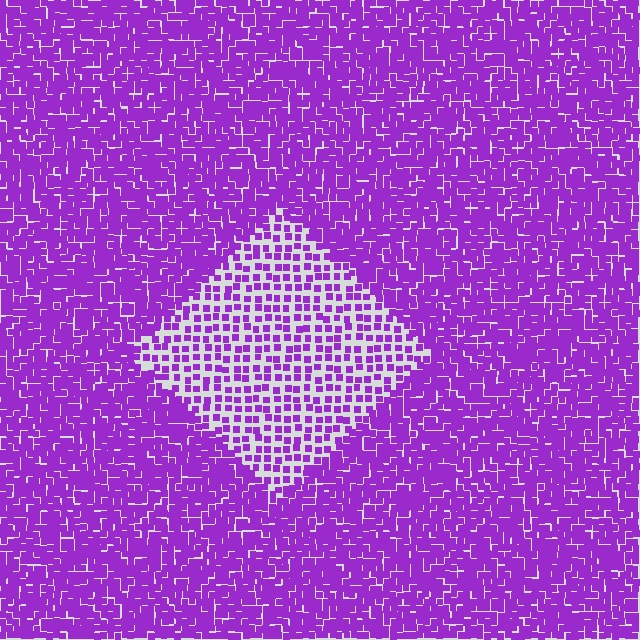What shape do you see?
I see a diamond.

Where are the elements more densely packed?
The elements are more densely packed outside the diamond boundary.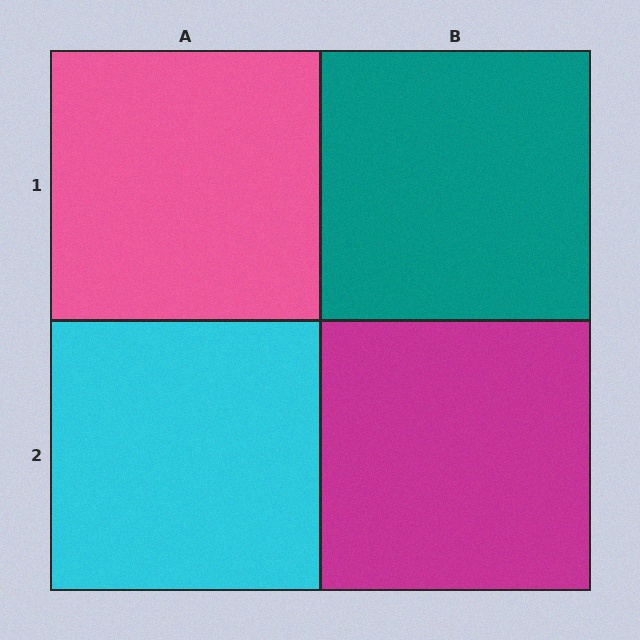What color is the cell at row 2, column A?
Cyan.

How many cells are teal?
1 cell is teal.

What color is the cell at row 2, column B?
Magenta.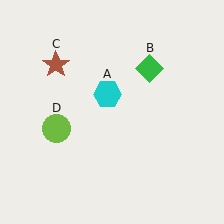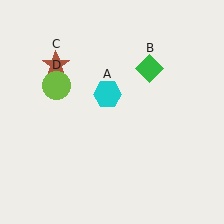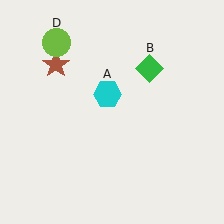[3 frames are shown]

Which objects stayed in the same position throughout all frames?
Cyan hexagon (object A) and green diamond (object B) and brown star (object C) remained stationary.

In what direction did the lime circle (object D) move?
The lime circle (object D) moved up.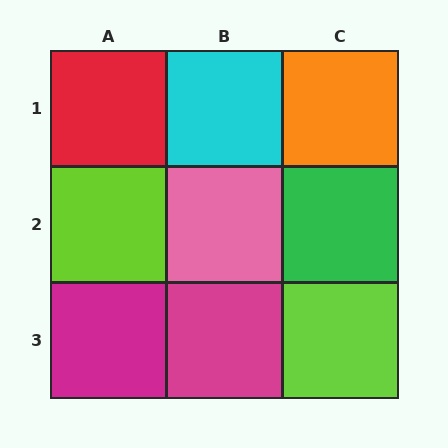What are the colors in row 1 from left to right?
Red, cyan, orange.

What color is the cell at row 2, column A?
Lime.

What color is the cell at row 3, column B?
Magenta.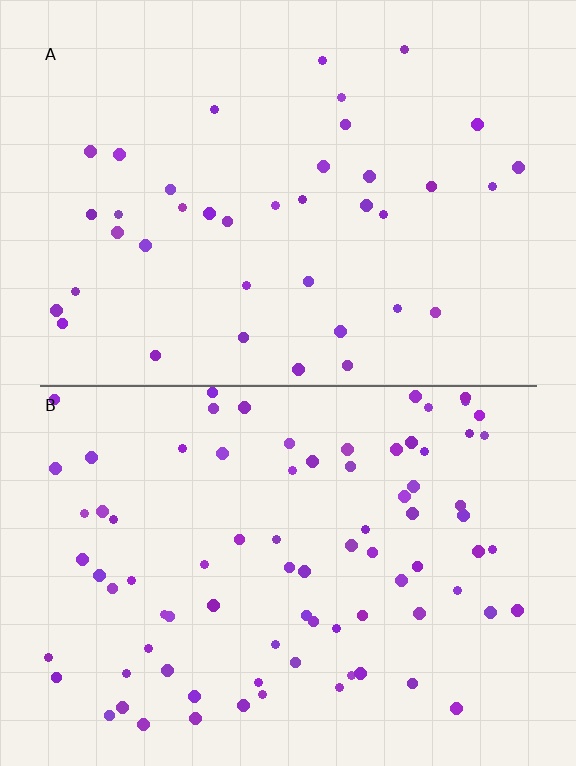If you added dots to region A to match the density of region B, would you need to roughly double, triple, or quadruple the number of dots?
Approximately double.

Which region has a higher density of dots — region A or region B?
B (the bottom).